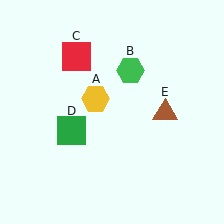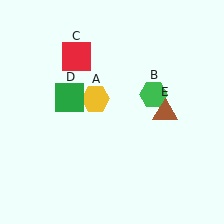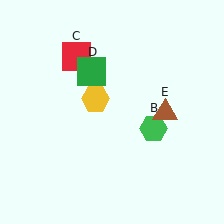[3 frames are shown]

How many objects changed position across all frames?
2 objects changed position: green hexagon (object B), green square (object D).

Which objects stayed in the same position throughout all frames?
Yellow hexagon (object A) and red square (object C) and brown triangle (object E) remained stationary.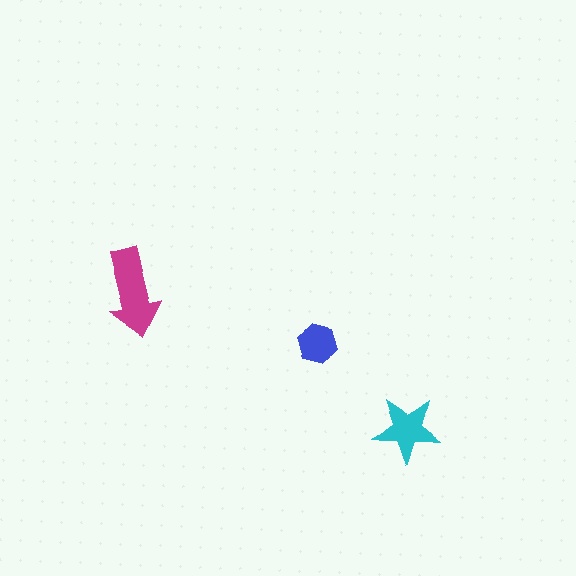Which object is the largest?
The magenta arrow.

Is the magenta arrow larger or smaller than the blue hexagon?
Larger.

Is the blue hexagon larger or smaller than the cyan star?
Smaller.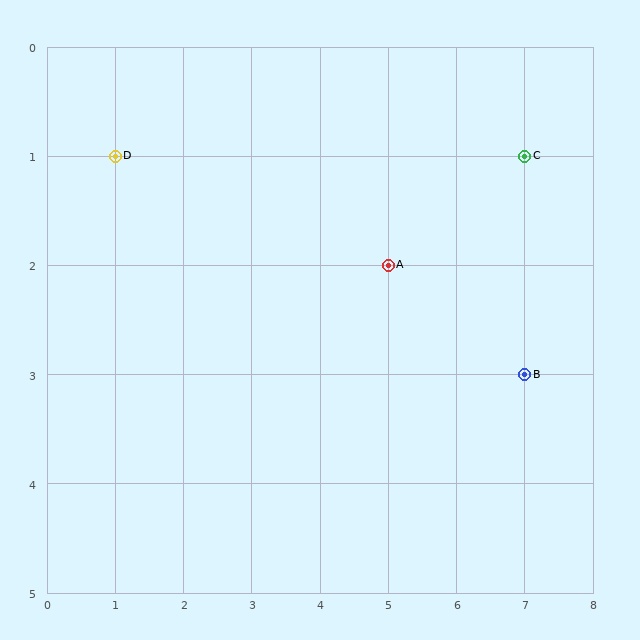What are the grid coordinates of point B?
Point B is at grid coordinates (7, 3).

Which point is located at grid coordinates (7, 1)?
Point C is at (7, 1).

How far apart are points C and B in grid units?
Points C and B are 2 rows apart.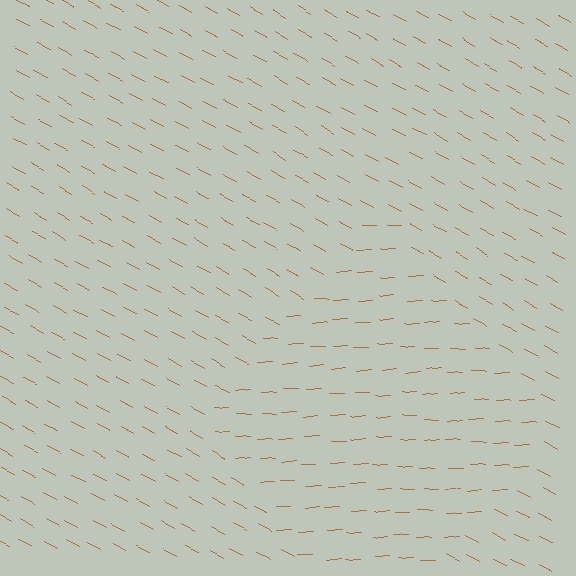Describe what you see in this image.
The image is filled with small brown line segments. A diamond region in the image has lines oriented differently from the surrounding lines, creating a visible texture boundary.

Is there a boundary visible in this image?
Yes, there is a texture boundary formed by a change in line orientation.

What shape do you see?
I see a diamond.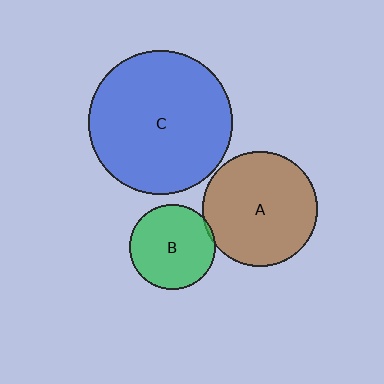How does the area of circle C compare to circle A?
Approximately 1.6 times.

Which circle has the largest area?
Circle C (blue).